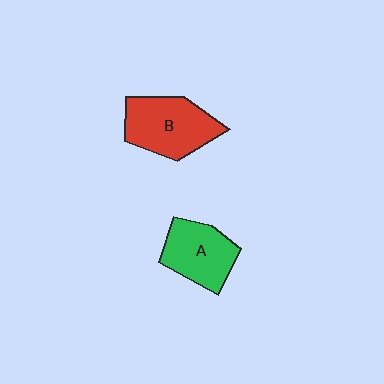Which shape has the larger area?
Shape B (red).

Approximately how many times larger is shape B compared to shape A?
Approximately 1.2 times.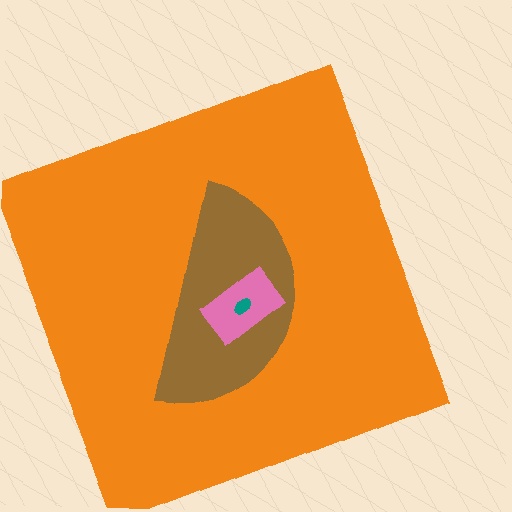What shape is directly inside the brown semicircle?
The pink rectangle.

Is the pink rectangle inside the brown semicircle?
Yes.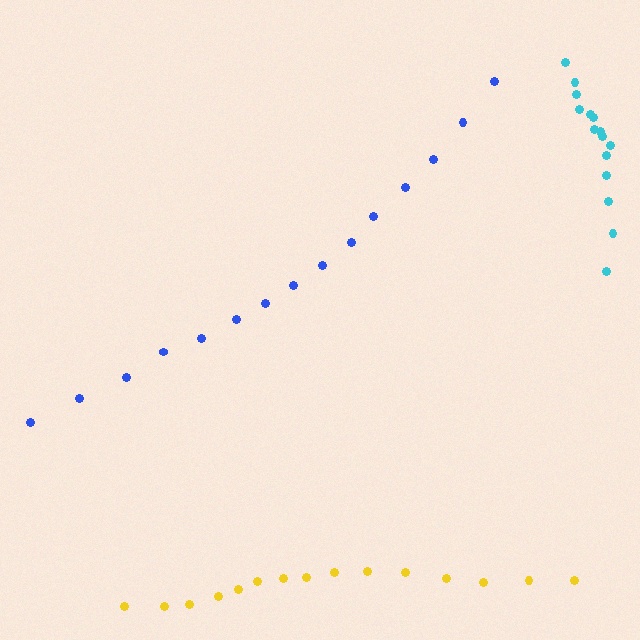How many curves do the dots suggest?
There are 3 distinct paths.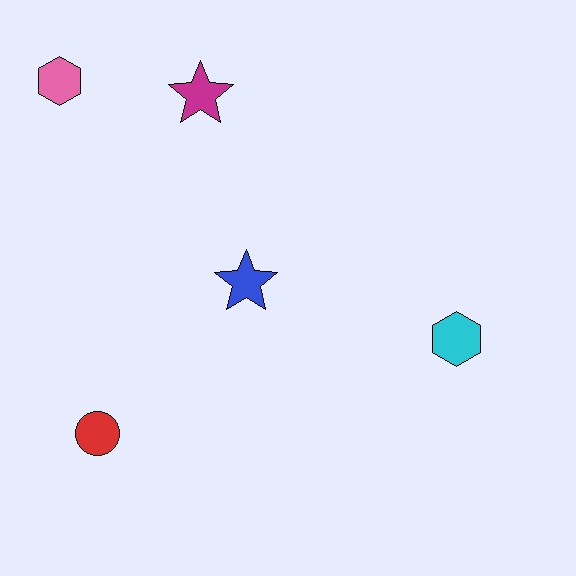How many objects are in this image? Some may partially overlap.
There are 5 objects.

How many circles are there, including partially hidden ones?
There is 1 circle.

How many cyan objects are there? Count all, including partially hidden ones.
There is 1 cyan object.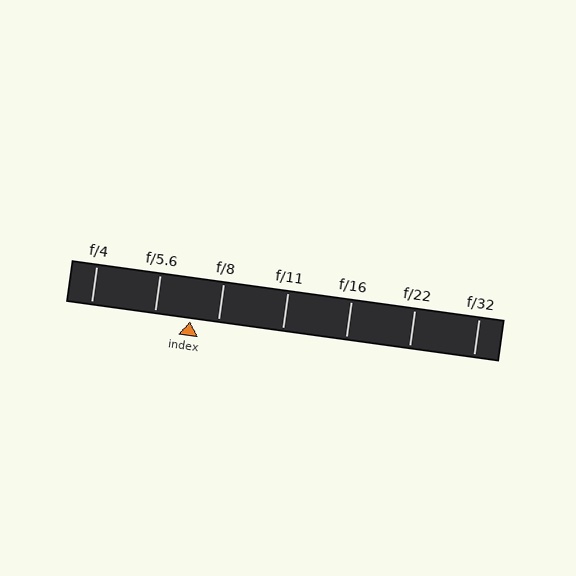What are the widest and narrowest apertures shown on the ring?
The widest aperture shown is f/4 and the narrowest is f/32.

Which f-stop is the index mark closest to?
The index mark is closest to f/8.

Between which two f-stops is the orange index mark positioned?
The index mark is between f/5.6 and f/8.